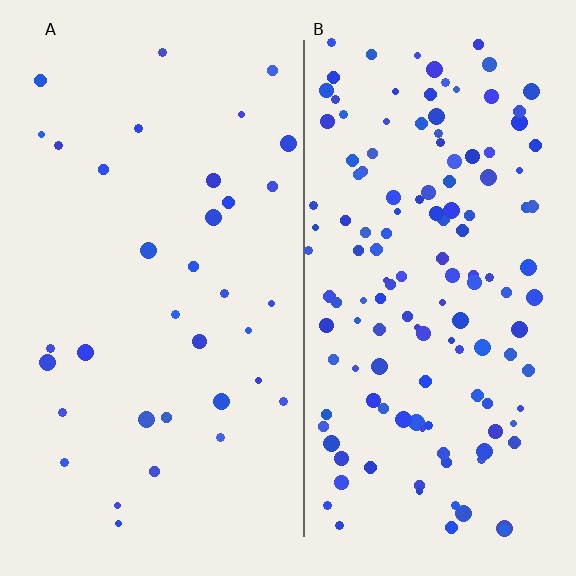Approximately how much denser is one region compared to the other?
Approximately 4.0× — region B over region A.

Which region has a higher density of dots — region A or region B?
B (the right).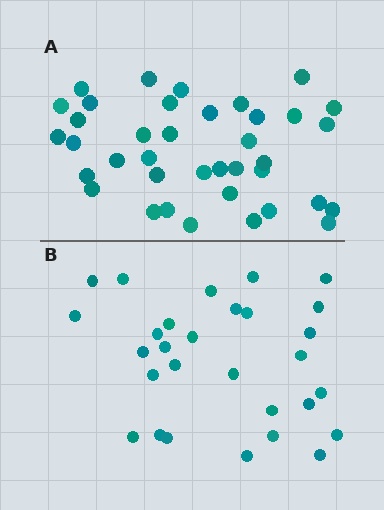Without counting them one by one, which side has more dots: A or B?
Region A (the top region) has more dots.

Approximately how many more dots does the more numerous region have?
Region A has roughly 8 or so more dots than region B.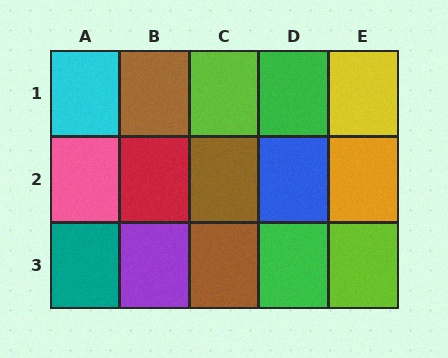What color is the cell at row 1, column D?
Green.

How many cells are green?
2 cells are green.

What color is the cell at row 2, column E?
Orange.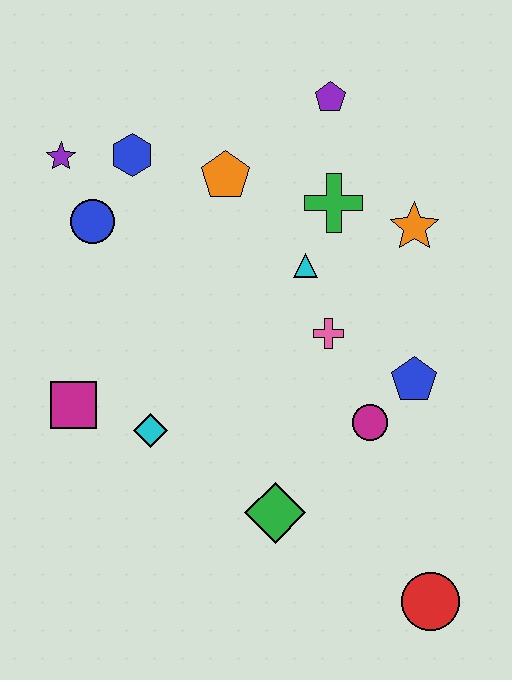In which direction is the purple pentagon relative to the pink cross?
The purple pentagon is above the pink cross.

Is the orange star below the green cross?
Yes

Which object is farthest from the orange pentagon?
The red circle is farthest from the orange pentagon.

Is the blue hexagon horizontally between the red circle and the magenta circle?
No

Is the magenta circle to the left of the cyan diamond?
No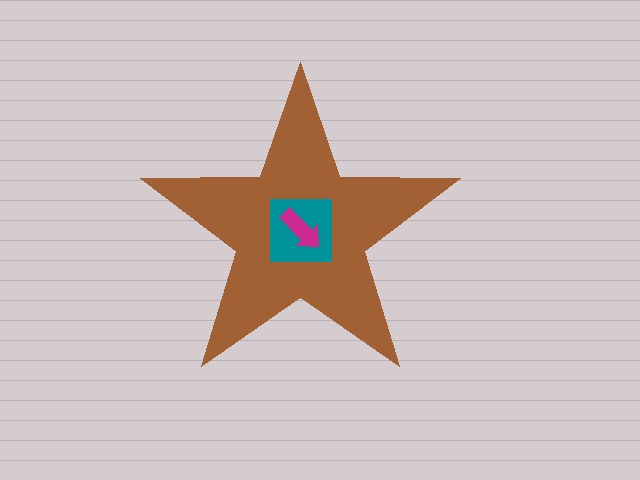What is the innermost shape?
The magenta arrow.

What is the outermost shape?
The brown star.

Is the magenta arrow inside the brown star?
Yes.